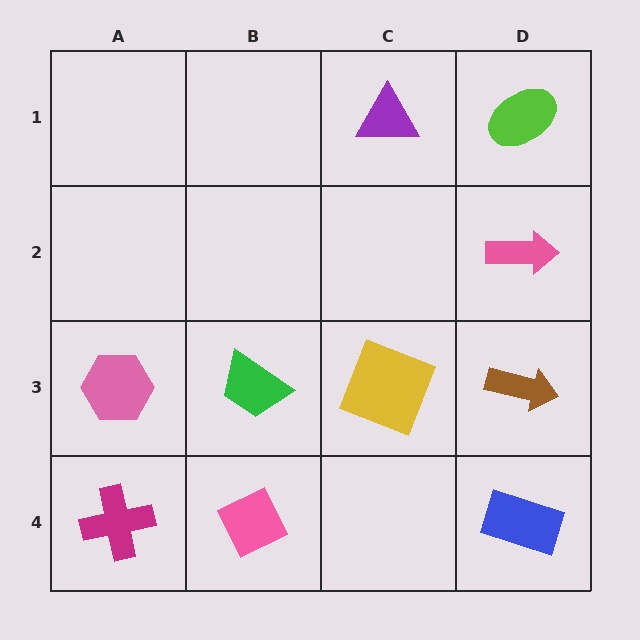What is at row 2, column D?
A pink arrow.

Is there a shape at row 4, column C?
No, that cell is empty.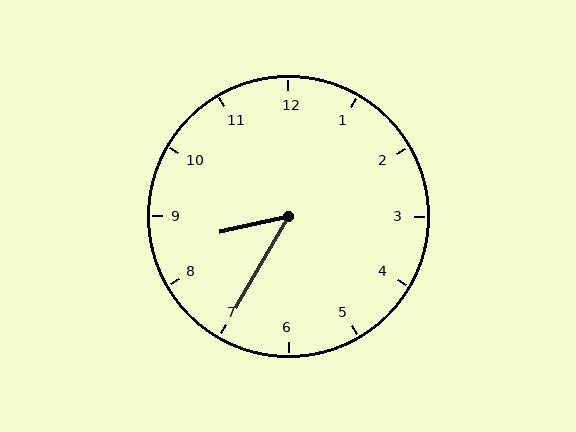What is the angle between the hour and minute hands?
Approximately 48 degrees.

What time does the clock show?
8:35.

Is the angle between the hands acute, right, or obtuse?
It is acute.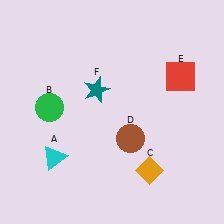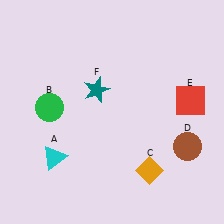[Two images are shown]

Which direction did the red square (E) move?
The red square (E) moved down.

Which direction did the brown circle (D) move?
The brown circle (D) moved right.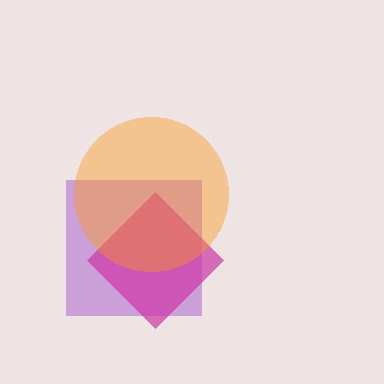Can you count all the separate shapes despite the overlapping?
Yes, there are 3 separate shapes.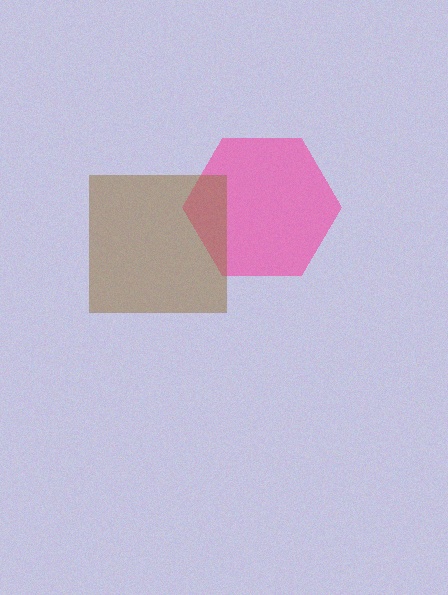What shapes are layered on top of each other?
The layered shapes are: a pink hexagon, a brown square.